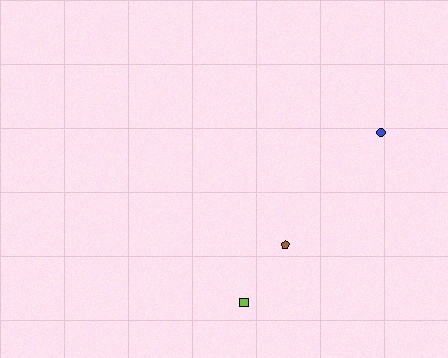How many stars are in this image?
There are no stars.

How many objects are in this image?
There are 3 objects.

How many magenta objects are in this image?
There are no magenta objects.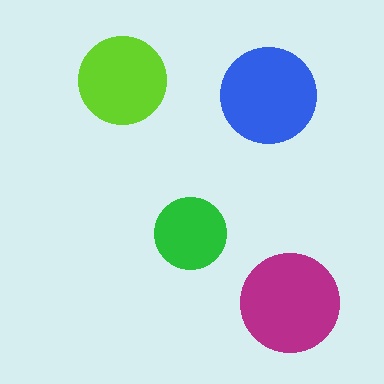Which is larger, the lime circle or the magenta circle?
The magenta one.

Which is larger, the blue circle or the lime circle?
The blue one.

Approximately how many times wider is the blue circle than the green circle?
About 1.5 times wider.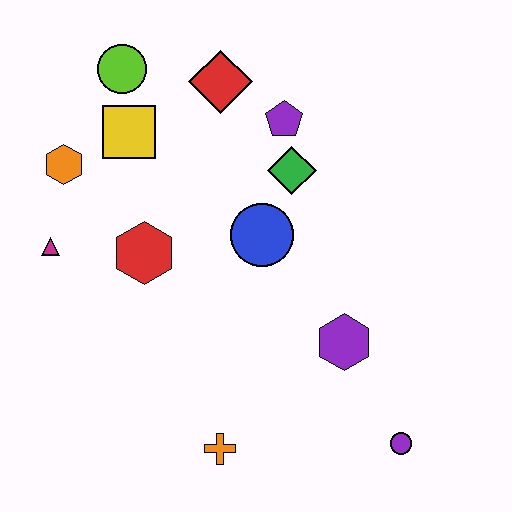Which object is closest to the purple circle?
The purple hexagon is closest to the purple circle.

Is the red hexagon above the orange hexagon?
No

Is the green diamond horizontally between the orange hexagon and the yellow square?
No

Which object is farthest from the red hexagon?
The purple circle is farthest from the red hexagon.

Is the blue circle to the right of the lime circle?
Yes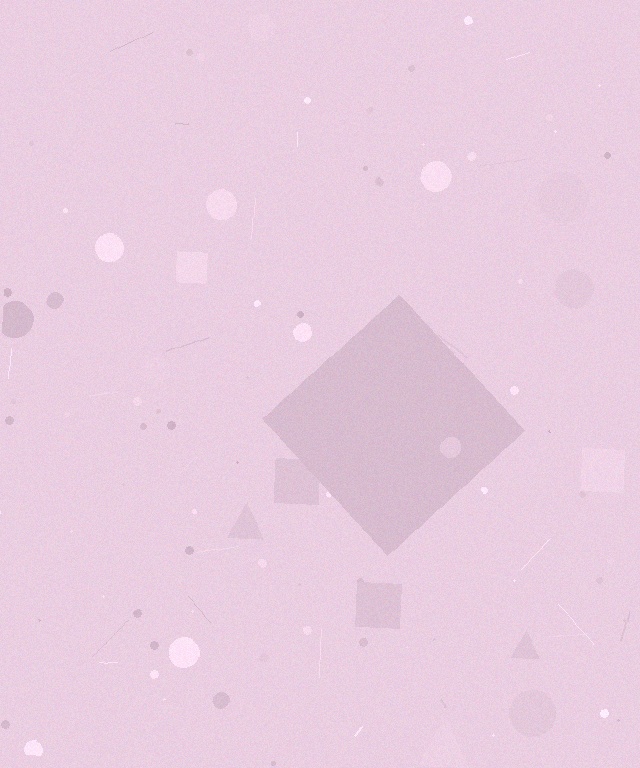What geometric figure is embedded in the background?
A diamond is embedded in the background.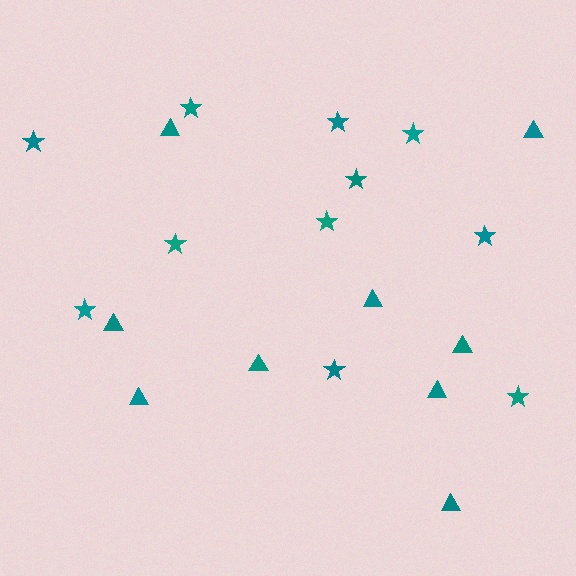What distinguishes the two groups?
There are 2 groups: one group of stars (11) and one group of triangles (9).